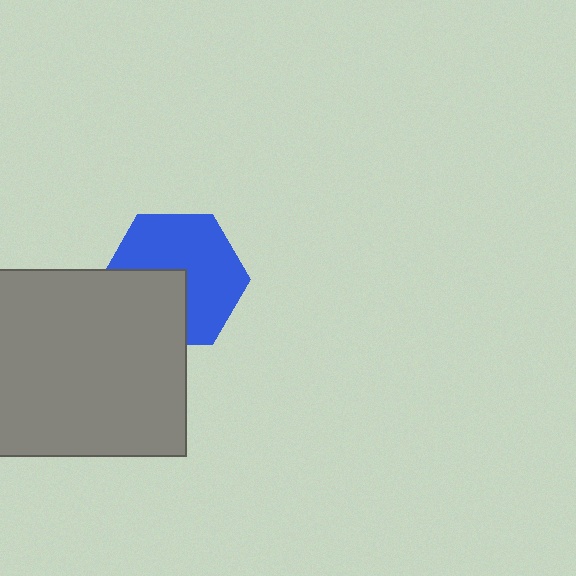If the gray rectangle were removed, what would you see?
You would see the complete blue hexagon.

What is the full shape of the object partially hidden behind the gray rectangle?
The partially hidden object is a blue hexagon.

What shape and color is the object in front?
The object in front is a gray rectangle.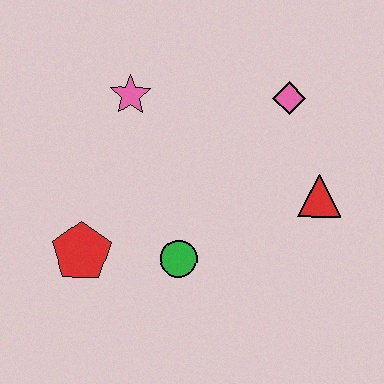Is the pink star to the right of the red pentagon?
Yes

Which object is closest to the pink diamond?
The red triangle is closest to the pink diamond.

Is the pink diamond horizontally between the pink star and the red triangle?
Yes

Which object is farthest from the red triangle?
The red pentagon is farthest from the red triangle.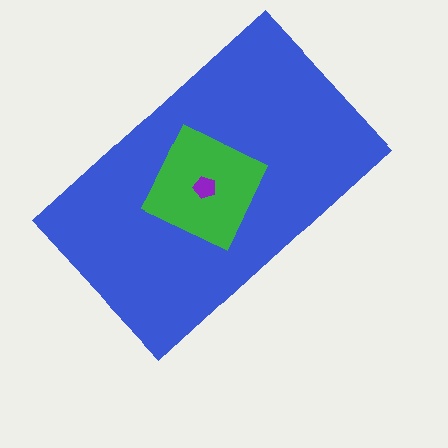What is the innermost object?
The purple pentagon.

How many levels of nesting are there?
3.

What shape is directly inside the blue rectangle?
The green square.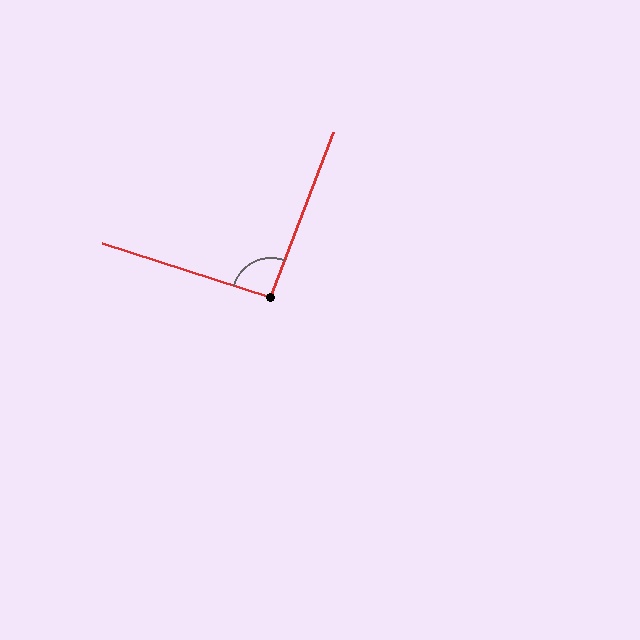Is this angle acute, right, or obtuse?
It is approximately a right angle.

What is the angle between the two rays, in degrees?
Approximately 93 degrees.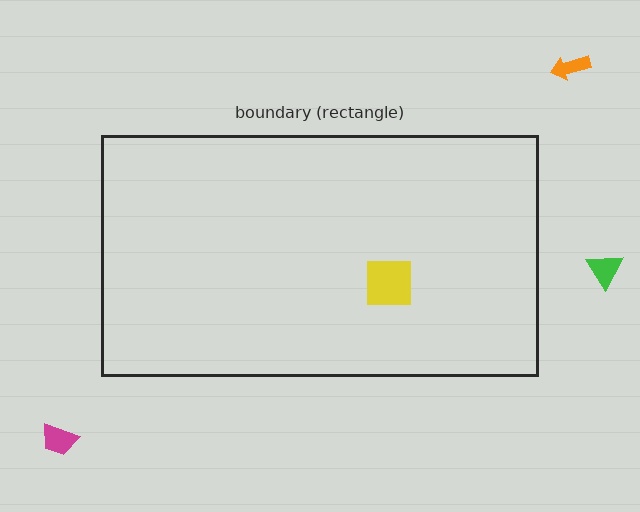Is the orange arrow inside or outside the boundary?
Outside.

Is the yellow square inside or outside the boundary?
Inside.